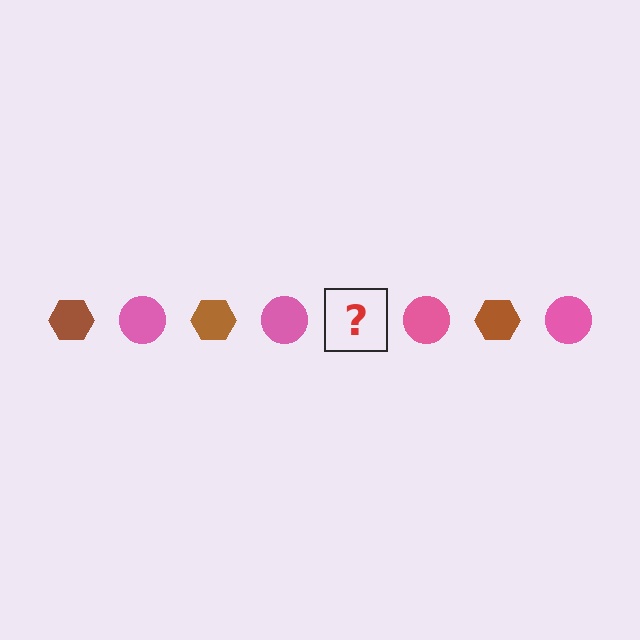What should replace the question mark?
The question mark should be replaced with a brown hexagon.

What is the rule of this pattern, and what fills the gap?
The rule is that the pattern alternates between brown hexagon and pink circle. The gap should be filled with a brown hexagon.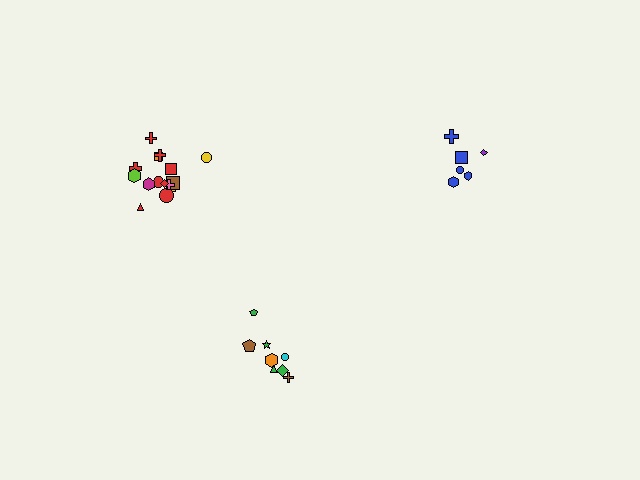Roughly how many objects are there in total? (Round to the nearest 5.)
Roughly 30 objects in total.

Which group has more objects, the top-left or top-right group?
The top-left group.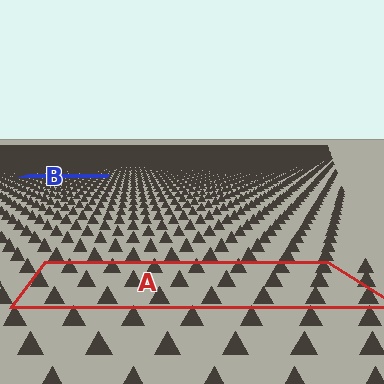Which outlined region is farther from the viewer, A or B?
Region B is farther from the viewer — the texture elements inside it appear smaller and more densely packed.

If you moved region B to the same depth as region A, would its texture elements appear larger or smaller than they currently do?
They would appear larger. At a closer depth, the same texture elements are projected at a bigger on-screen size.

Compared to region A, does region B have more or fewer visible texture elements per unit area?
Region B has more texture elements per unit area — they are packed more densely because it is farther away.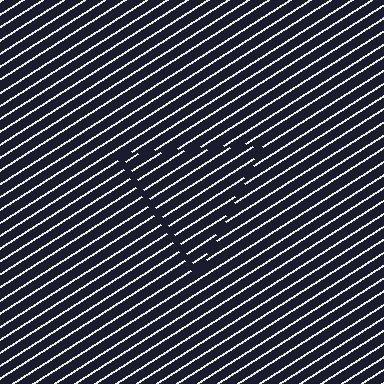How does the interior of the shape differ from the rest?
The interior of the shape contains the same grating, shifted by half a period — the contour is defined by the phase discontinuity where line-ends from the inner and outer gratings abut.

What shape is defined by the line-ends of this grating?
An illusory triangle. The interior of the shape contains the same grating, shifted by half a period — the contour is defined by the phase discontinuity where line-ends from the inner and outer gratings abut.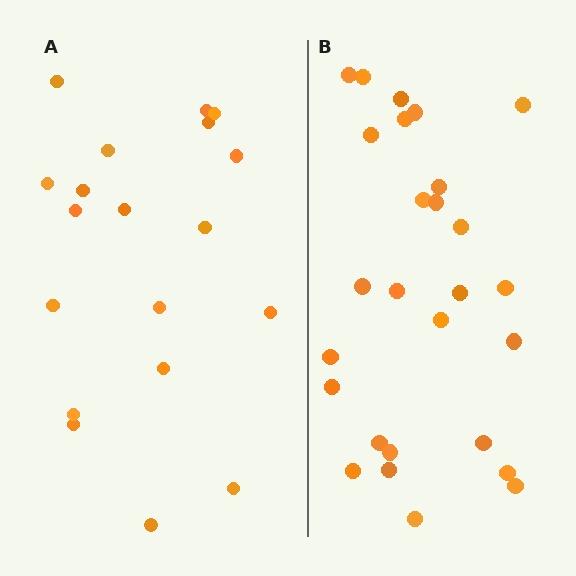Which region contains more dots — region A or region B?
Region B (the right region) has more dots.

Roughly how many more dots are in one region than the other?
Region B has roughly 8 or so more dots than region A.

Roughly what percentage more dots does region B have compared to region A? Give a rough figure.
About 40% more.